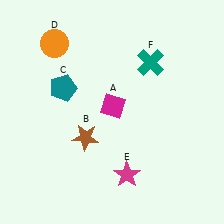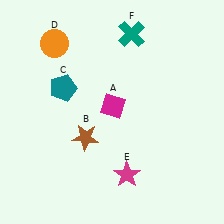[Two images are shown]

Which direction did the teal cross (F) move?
The teal cross (F) moved up.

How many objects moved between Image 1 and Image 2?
1 object moved between the two images.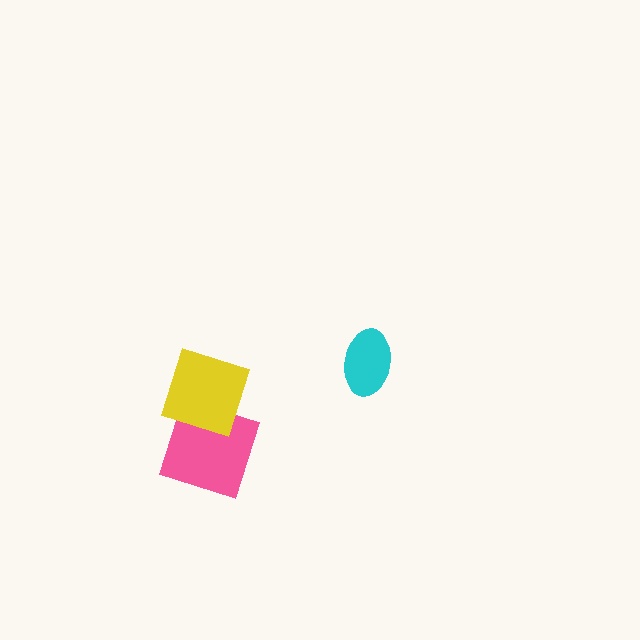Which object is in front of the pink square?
The yellow diamond is in front of the pink square.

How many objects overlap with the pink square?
1 object overlaps with the pink square.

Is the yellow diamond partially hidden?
No, no other shape covers it.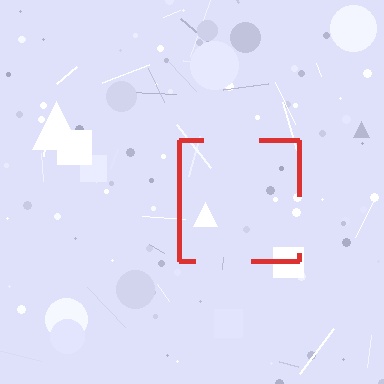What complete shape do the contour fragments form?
The contour fragments form a square.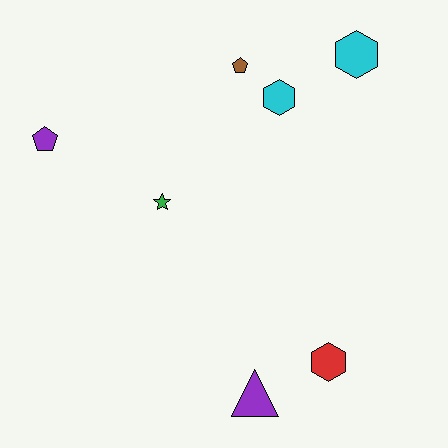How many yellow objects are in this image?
There are no yellow objects.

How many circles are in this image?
There are no circles.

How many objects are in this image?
There are 7 objects.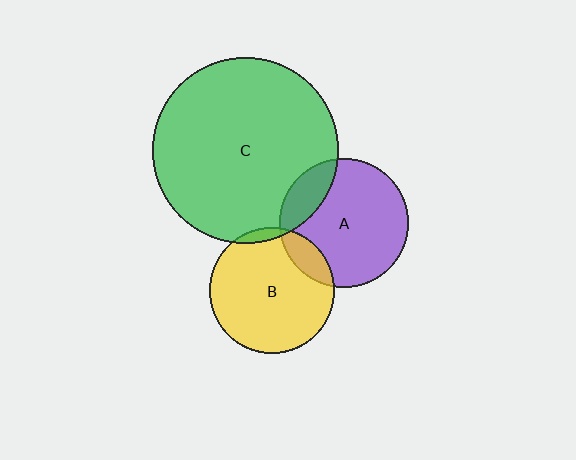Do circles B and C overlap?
Yes.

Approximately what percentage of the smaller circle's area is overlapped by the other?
Approximately 5%.